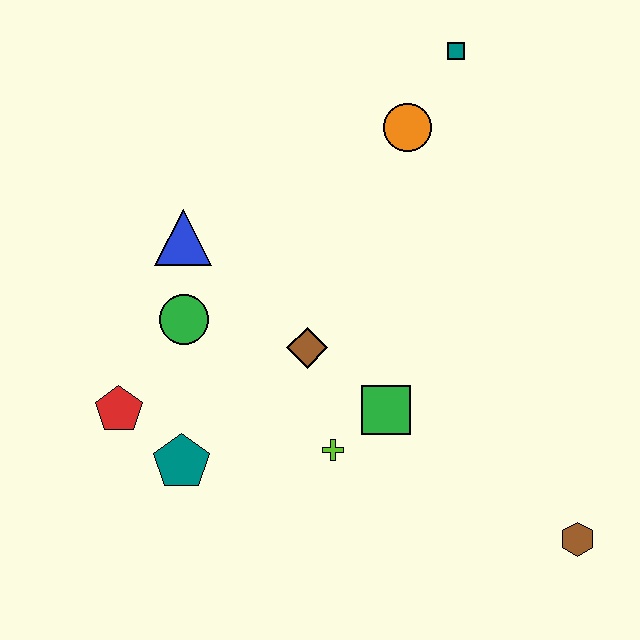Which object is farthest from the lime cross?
The teal square is farthest from the lime cross.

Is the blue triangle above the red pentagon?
Yes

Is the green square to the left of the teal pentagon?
No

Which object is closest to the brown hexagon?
The green square is closest to the brown hexagon.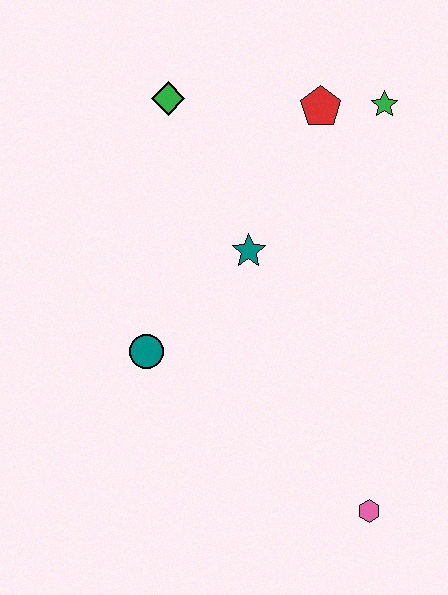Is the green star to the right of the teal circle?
Yes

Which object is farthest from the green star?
The pink hexagon is farthest from the green star.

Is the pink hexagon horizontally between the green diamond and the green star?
Yes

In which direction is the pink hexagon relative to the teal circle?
The pink hexagon is to the right of the teal circle.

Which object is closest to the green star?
The red pentagon is closest to the green star.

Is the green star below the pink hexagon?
No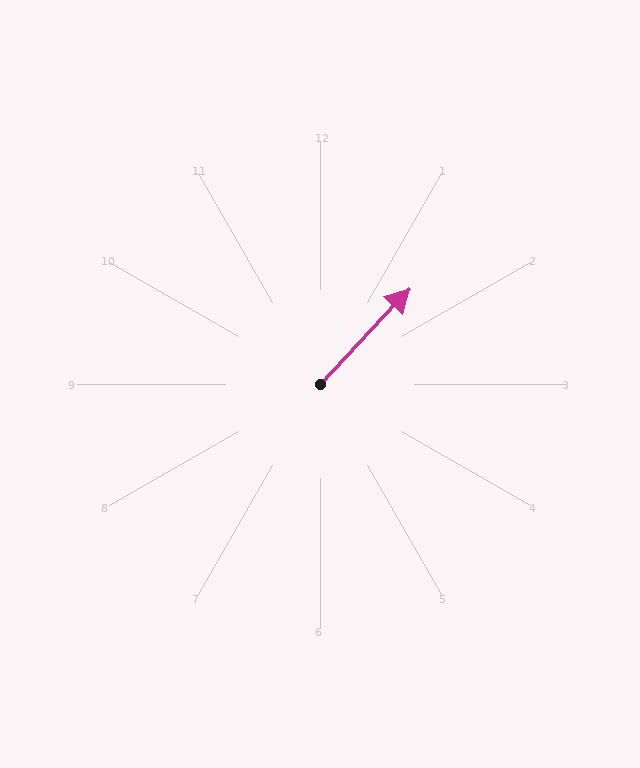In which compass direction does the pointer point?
Northeast.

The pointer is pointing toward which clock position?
Roughly 1 o'clock.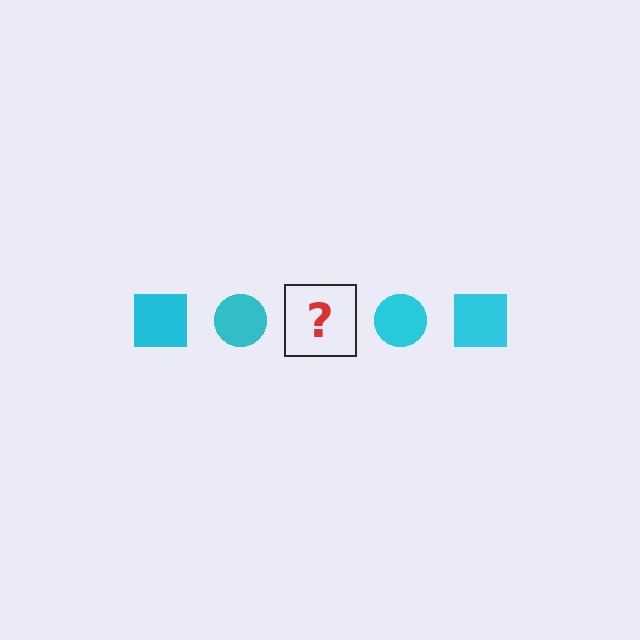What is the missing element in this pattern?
The missing element is a cyan square.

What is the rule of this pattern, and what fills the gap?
The rule is that the pattern cycles through square, circle shapes in cyan. The gap should be filled with a cyan square.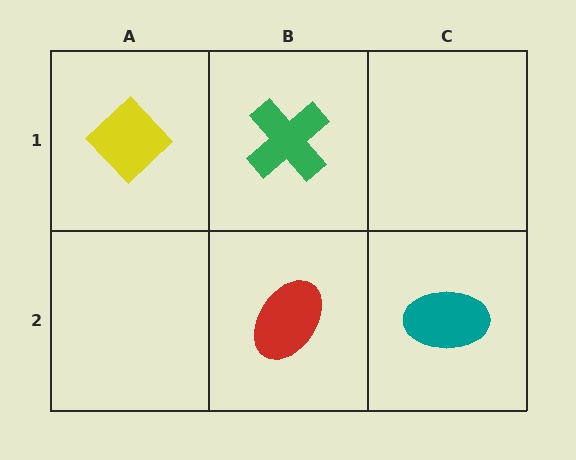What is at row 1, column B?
A green cross.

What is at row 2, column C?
A teal ellipse.